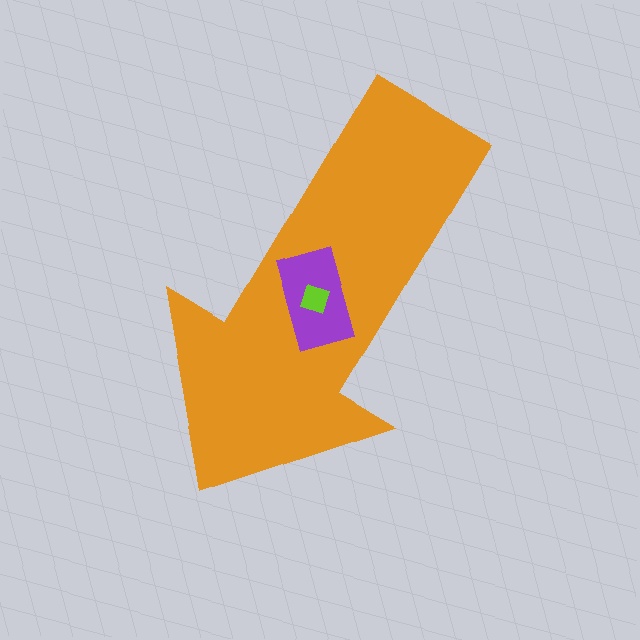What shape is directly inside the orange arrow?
The purple rectangle.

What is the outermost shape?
The orange arrow.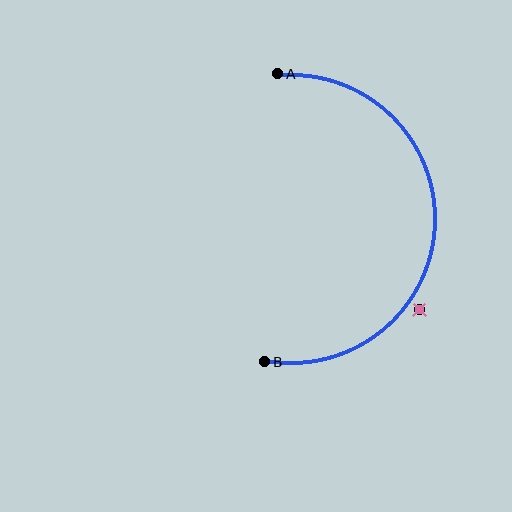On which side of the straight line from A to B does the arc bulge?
The arc bulges to the right of the straight line connecting A and B.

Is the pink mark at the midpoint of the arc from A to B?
No — the pink mark does not lie on the arc at all. It sits slightly outside the curve.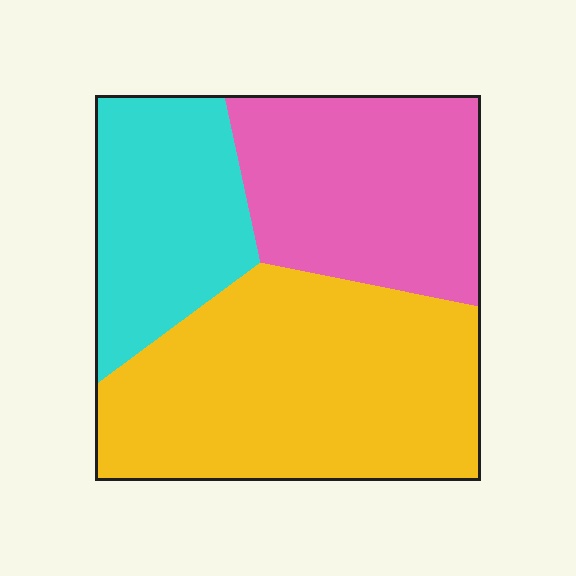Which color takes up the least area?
Cyan, at roughly 25%.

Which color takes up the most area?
Yellow, at roughly 45%.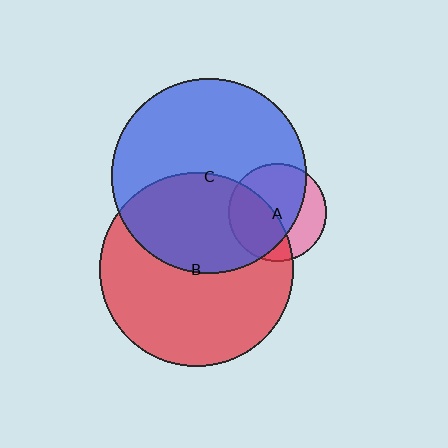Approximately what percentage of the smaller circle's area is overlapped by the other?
Approximately 40%.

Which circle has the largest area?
Circle C (blue).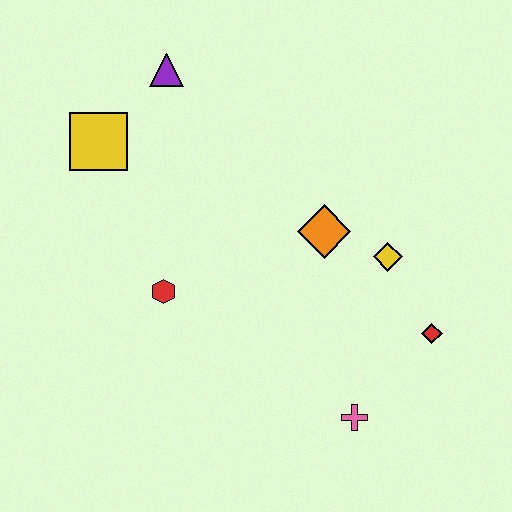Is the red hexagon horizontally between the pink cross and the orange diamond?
No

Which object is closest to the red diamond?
The yellow diamond is closest to the red diamond.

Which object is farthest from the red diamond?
The yellow square is farthest from the red diamond.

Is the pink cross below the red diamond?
Yes